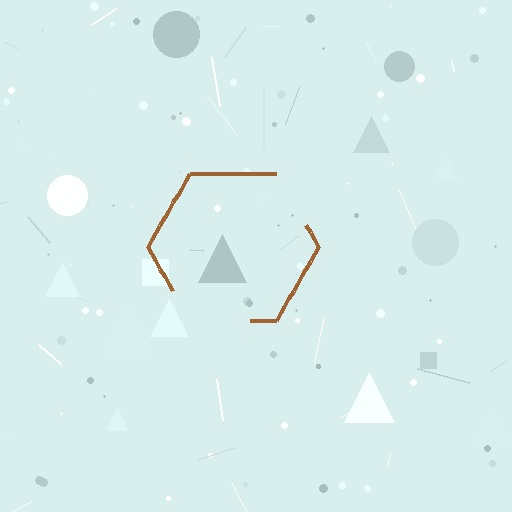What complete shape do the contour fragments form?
The contour fragments form a hexagon.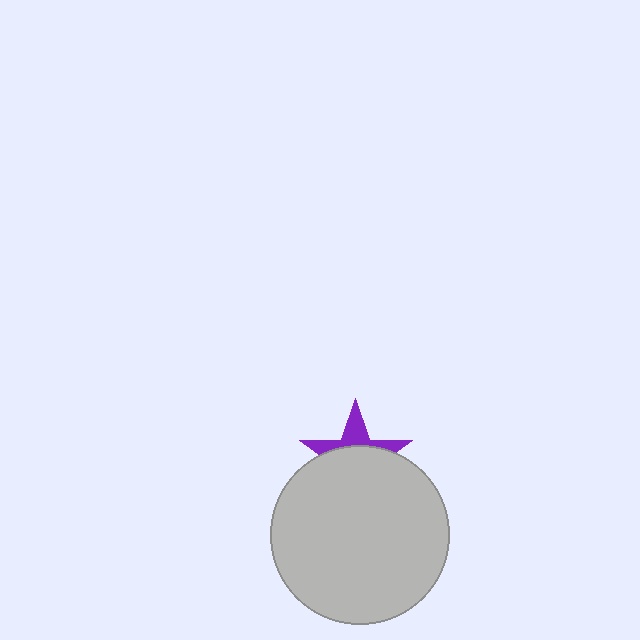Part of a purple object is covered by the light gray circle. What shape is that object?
It is a star.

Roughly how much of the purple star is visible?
A small part of it is visible (roughly 36%).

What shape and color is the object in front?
The object in front is a light gray circle.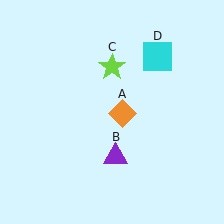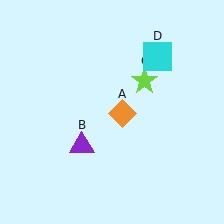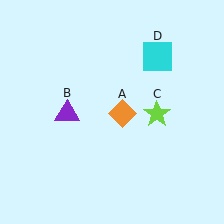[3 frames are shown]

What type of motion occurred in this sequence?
The purple triangle (object B), lime star (object C) rotated clockwise around the center of the scene.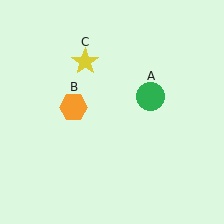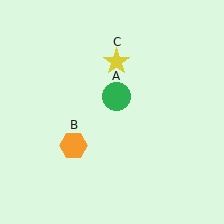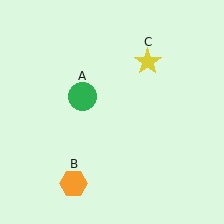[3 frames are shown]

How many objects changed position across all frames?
3 objects changed position: green circle (object A), orange hexagon (object B), yellow star (object C).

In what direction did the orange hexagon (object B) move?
The orange hexagon (object B) moved down.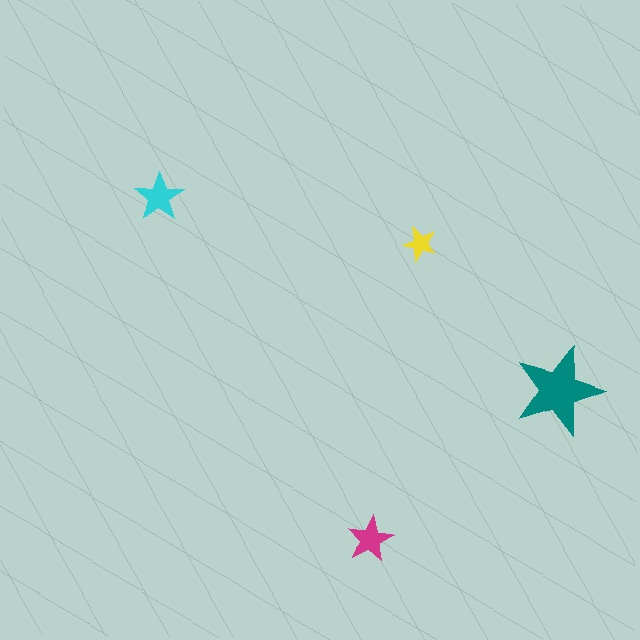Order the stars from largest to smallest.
the teal one, the cyan one, the magenta one, the yellow one.